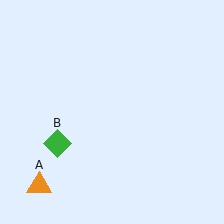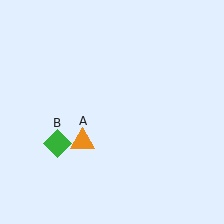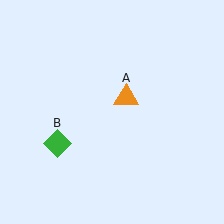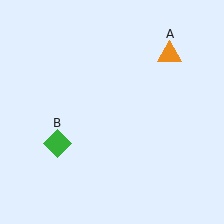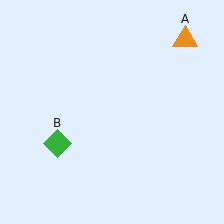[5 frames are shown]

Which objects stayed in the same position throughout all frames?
Green diamond (object B) remained stationary.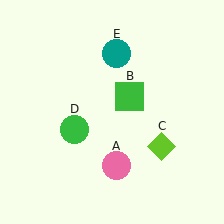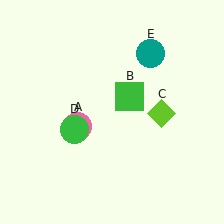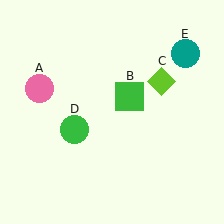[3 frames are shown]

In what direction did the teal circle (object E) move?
The teal circle (object E) moved right.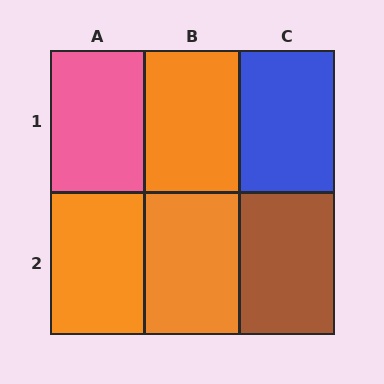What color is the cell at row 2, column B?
Orange.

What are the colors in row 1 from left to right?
Pink, orange, blue.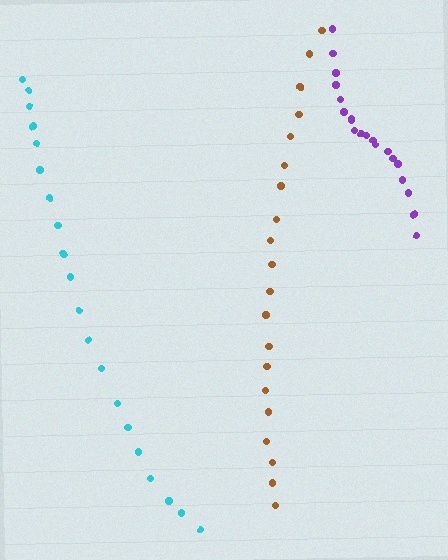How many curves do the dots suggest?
There are 3 distinct paths.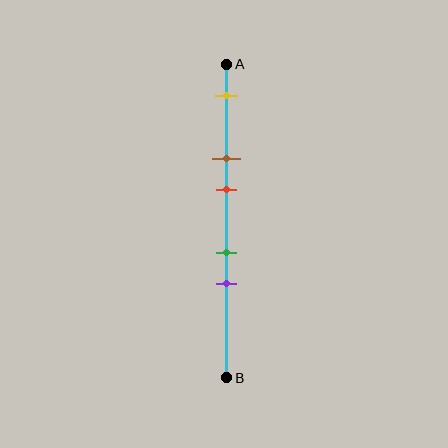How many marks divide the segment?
There are 5 marks dividing the segment.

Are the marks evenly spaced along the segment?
No, the marks are not evenly spaced.